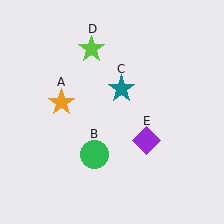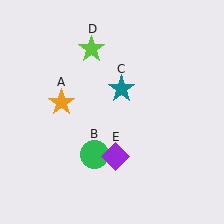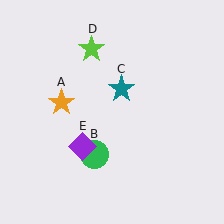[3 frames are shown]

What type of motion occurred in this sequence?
The purple diamond (object E) rotated clockwise around the center of the scene.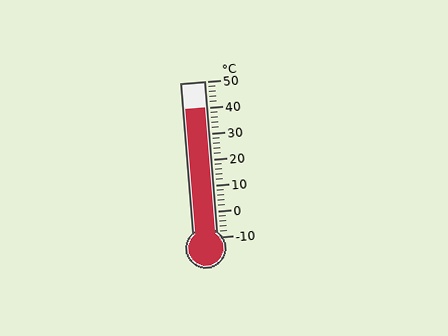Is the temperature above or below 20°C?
The temperature is above 20°C.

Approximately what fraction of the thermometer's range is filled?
The thermometer is filled to approximately 85% of its range.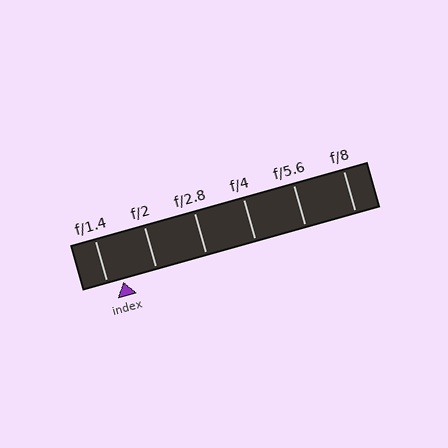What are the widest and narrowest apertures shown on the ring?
The widest aperture shown is f/1.4 and the narrowest is f/8.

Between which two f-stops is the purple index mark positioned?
The index mark is between f/1.4 and f/2.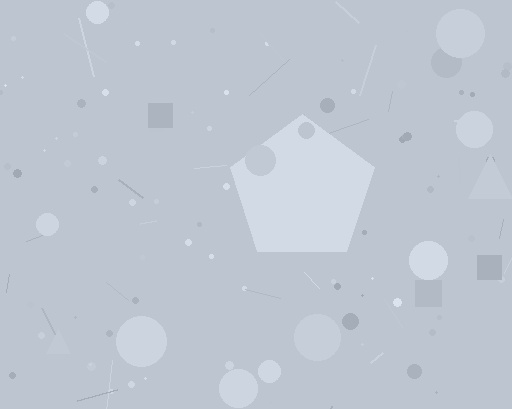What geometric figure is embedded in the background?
A pentagon is embedded in the background.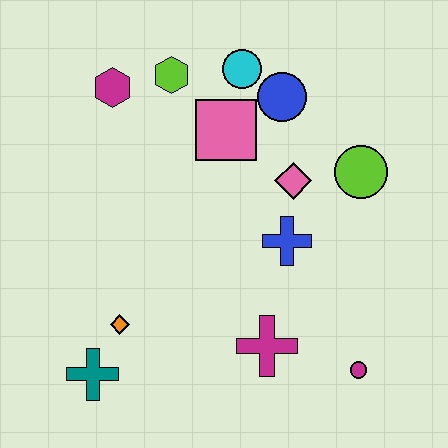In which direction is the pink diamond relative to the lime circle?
The pink diamond is to the left of the lime circle.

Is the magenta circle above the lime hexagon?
No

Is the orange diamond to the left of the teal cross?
No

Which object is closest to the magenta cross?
The magenta circle is closest to the magenta cross.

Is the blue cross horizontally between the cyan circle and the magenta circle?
Yes